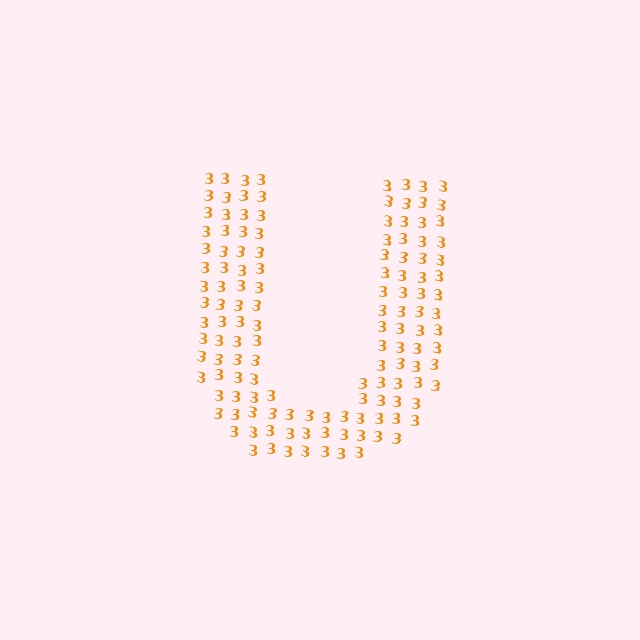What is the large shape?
The large shape is the letter U.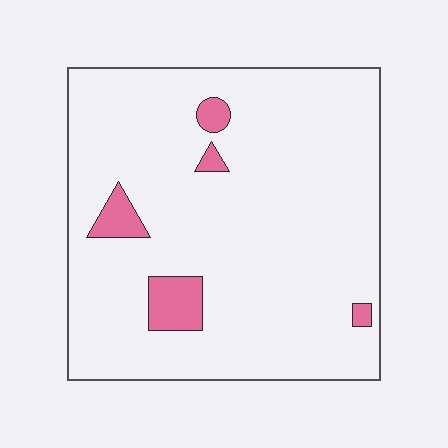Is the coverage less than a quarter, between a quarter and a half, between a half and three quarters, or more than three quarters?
Less than a quarter.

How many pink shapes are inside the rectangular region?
5.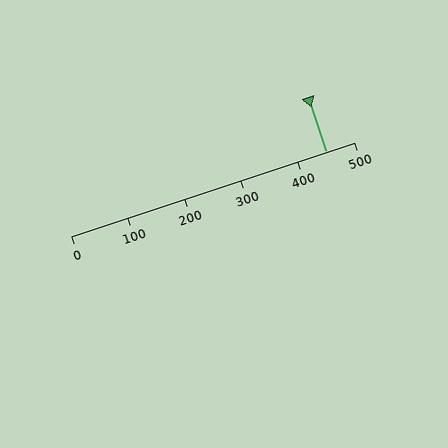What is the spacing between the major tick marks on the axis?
The major ticks are spaced 100 apart.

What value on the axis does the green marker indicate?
The marker indicates approximately 450.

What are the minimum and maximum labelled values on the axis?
The axis runs from 0 to 500.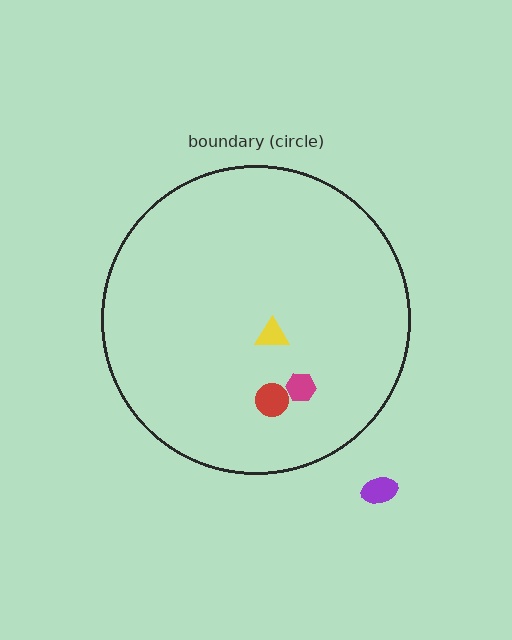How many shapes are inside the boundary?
3 inside, 1 outside.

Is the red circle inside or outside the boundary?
Inside.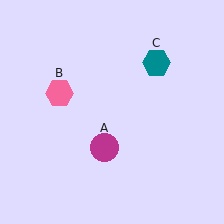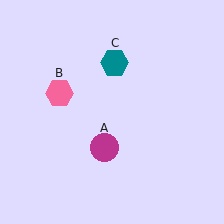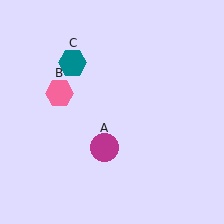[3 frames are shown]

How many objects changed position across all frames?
1 object changed position: teal hexagon (object C).